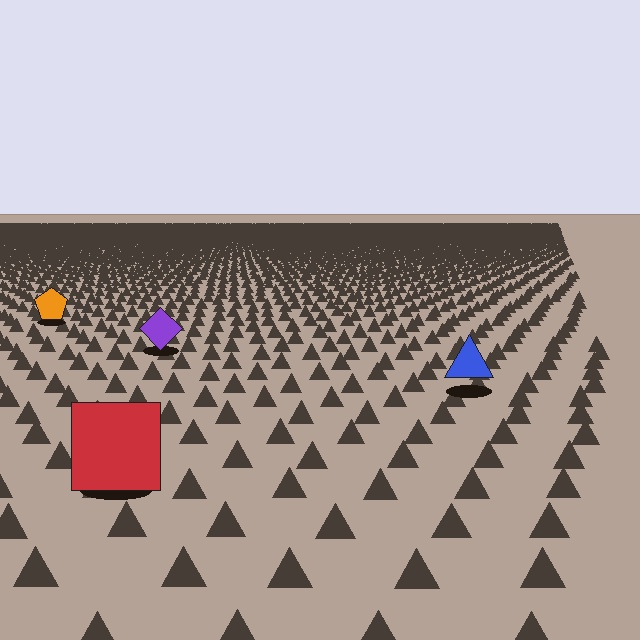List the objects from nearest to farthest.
From nearest to farthest: the red square, the blue triangle, the purple diamond, the orange pentagon.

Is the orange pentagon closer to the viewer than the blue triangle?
No. The blue triangle is closer — you can tell from the texture gradient: the ground texture is coarser near it.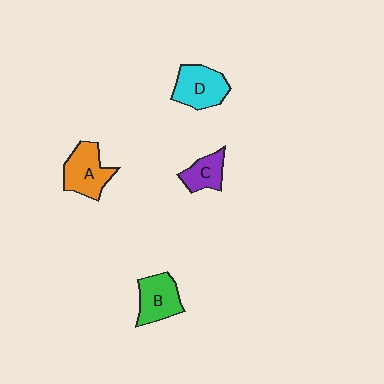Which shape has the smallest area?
Shape C (purple).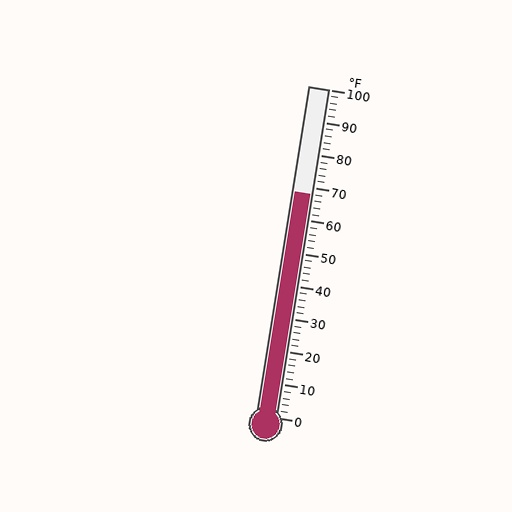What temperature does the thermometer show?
The thermometer shows approximately 68°F.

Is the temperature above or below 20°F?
The temperature is above 20°F.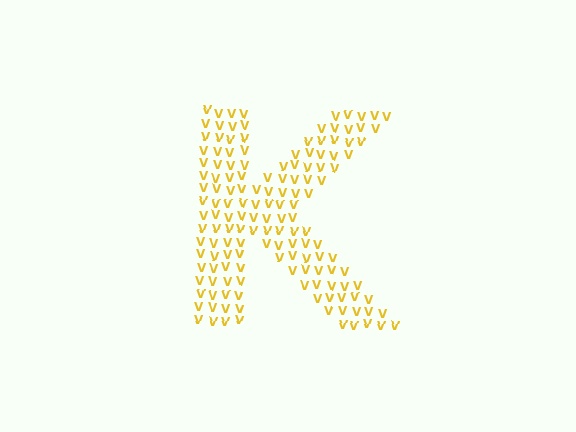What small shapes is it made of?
It is made of small letter V's.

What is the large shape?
The large shape is the letter K.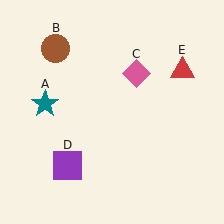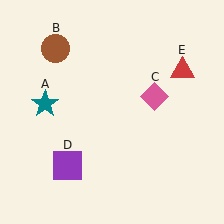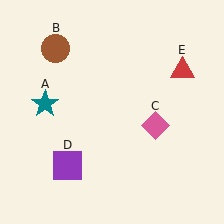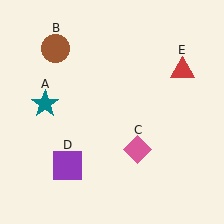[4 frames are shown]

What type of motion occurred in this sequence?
The pink diamond (object C) rotated clockwise around the center of the scene.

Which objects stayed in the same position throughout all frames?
Teal star (object A) and brown circle (object B) and purple square (object D) and red triangle (object E) remained stationary.